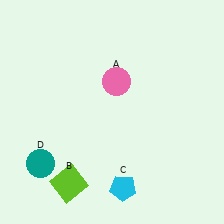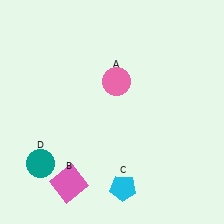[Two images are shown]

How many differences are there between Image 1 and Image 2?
There is 1 difference between the two images.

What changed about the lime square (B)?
In Image 1, B is lime. In Image 2, it changed to pink.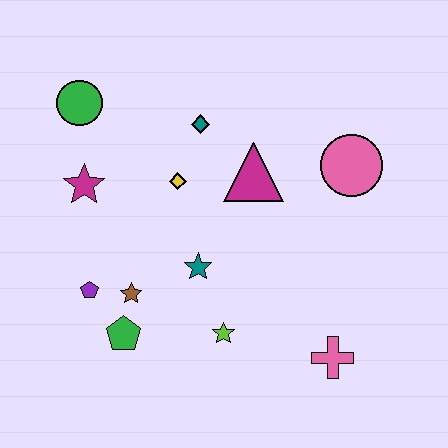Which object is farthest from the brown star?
The pink circle is farthest from the brown star.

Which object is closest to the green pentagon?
The brown star is closest to the green pentagon.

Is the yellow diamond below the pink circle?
Yes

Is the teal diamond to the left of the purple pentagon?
No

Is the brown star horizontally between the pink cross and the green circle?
Yes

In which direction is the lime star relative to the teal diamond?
The lime star is below the teal diamond.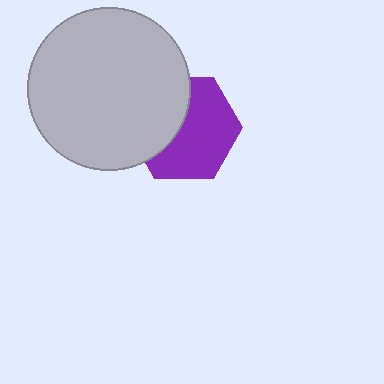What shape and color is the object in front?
The object in front is a light gray circle.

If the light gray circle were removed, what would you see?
You would see the complete purple hexagon.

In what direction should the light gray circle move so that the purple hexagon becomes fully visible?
The light gray circle should move left. That is the shortest direction to clear the overlap and leave the purple hexagon fully visible.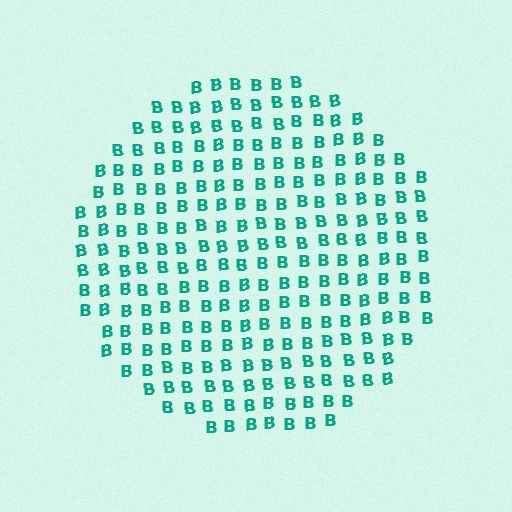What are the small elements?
The small elements are letter B's.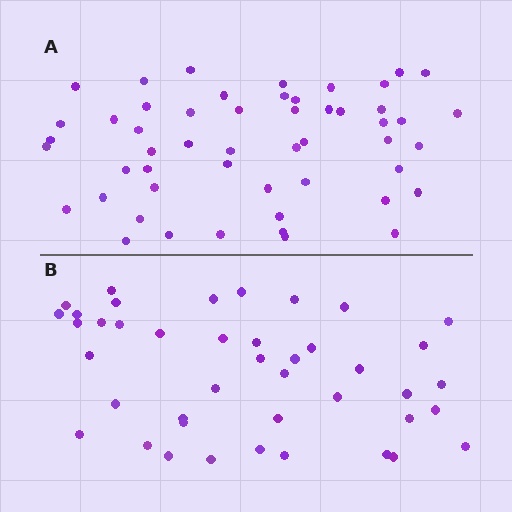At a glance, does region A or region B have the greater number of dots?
Region A (the top region) has more dots.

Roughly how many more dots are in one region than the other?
Region A has roughly 10 or so more dots than region B.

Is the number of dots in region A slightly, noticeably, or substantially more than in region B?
Region A has only slightly more — the two regions are fairly close. The ratio is roughly 1.2 to 1.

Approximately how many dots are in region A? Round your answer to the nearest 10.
About 50 dots. (The exact count is 52, which rounds to 50.)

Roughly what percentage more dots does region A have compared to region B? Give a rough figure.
About 25% more.